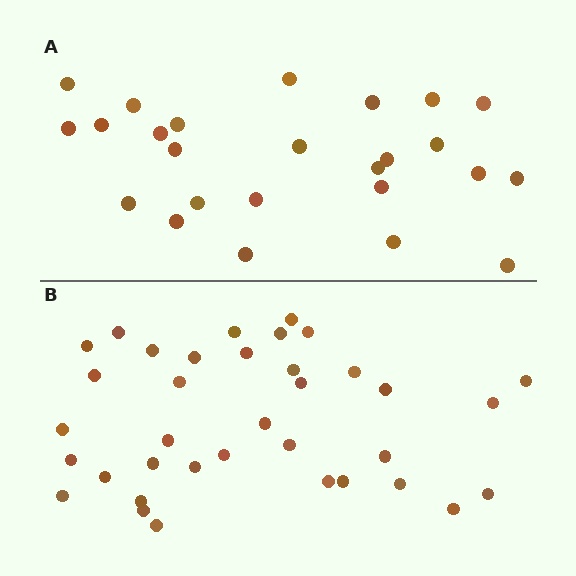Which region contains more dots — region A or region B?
Region B (the bottom region) has more dots.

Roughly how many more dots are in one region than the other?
Region B has roughly 12 or so more dots than region A.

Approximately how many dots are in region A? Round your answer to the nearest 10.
About 20 dots. (The exact count is 25, which rounds to 20.)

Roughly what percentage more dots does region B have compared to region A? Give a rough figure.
About 45% more.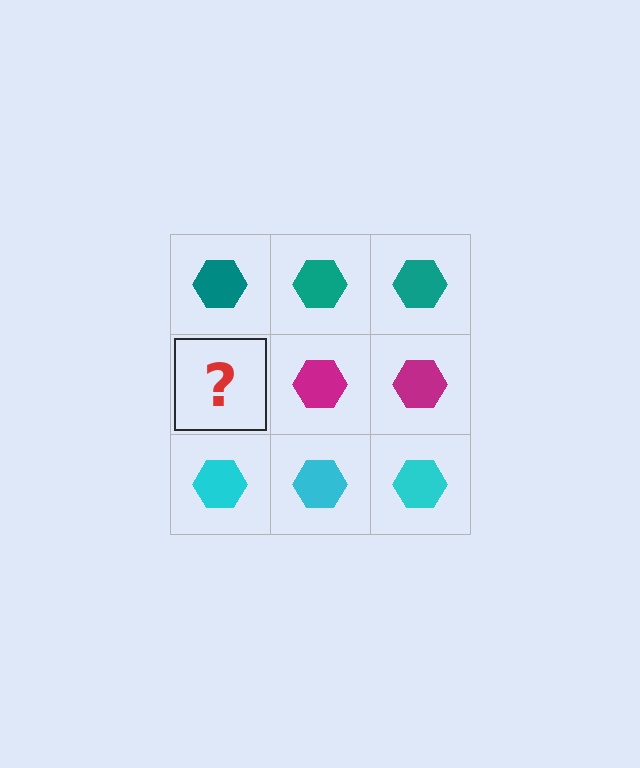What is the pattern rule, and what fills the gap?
The rule is that each row has a consistent color. The gap should be filled with a magenta hexagon.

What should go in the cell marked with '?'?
The missing cell should contain a magenta hexagon.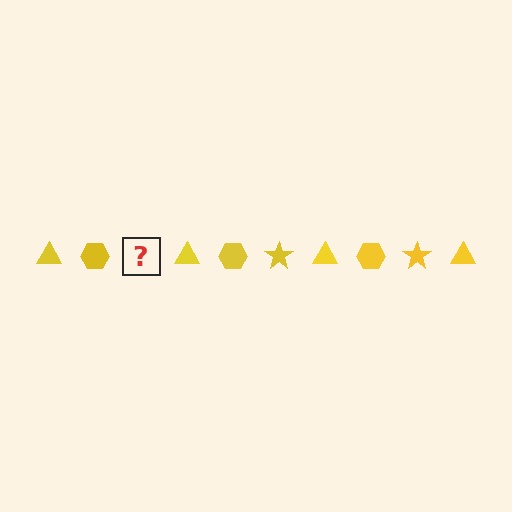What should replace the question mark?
The question mark should be replaced with a yellow star.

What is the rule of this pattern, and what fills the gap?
The rule is that the pattern cycles through triangle, hexagon, star shapes in yellow. The gap should be filled with a yellow star.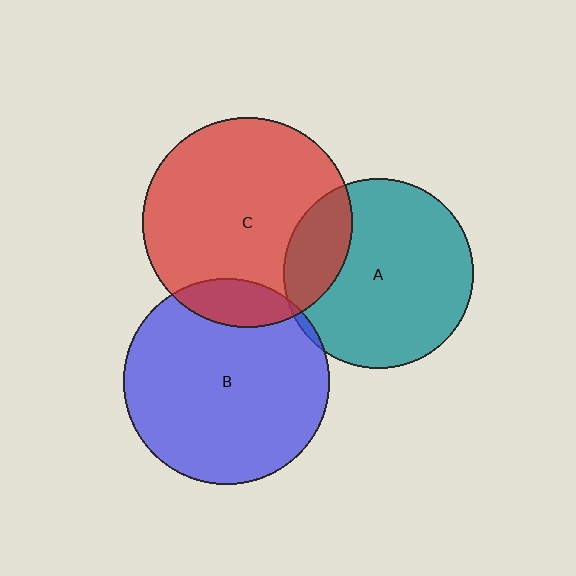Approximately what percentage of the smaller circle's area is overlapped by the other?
Approximately 20%.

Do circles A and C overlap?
Yes.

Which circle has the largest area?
Circle C (red).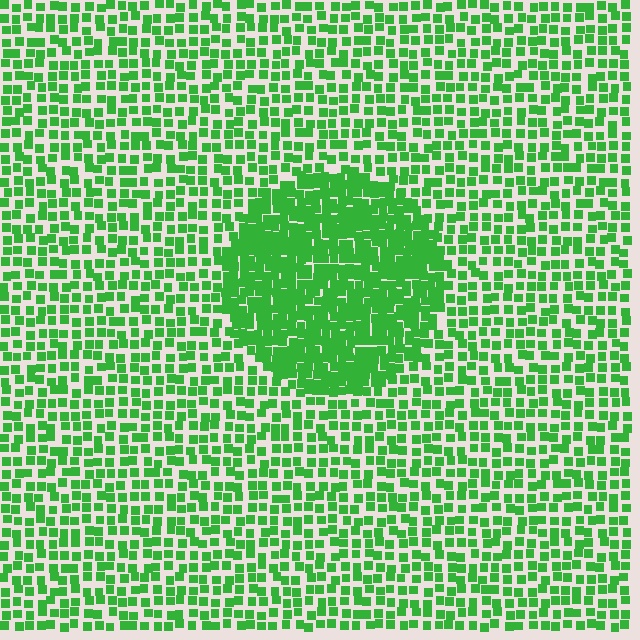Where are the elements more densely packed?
The elements are more densely packed inside the circle boundary.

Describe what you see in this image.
The image contains small green elements arranged at two different densities. A circle-shaped region is visible where the elements are more densely packed than the surrounding area.